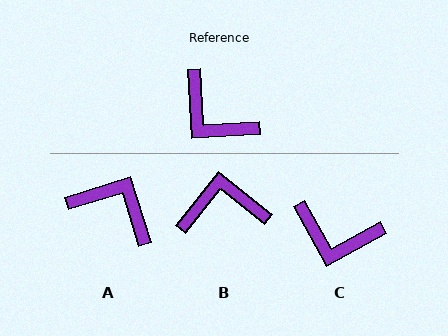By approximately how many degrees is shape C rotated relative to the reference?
Approximately 26 degrees counter-clockwise.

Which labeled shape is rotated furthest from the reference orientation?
A, about 166 degrees away.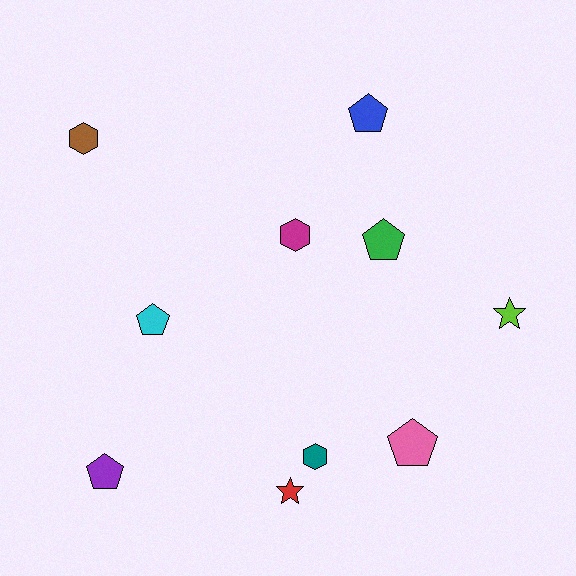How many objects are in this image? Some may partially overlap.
There are 10 objects.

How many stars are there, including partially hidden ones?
There are 2 stars.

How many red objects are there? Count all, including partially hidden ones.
There is 1 red object.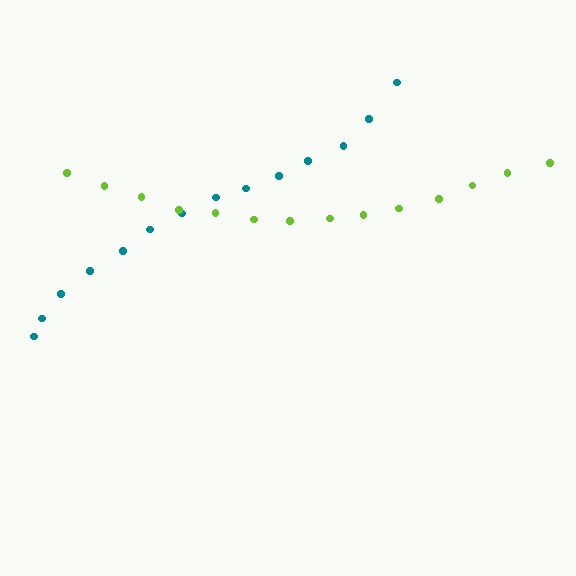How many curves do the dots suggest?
There are 2 distinct paths.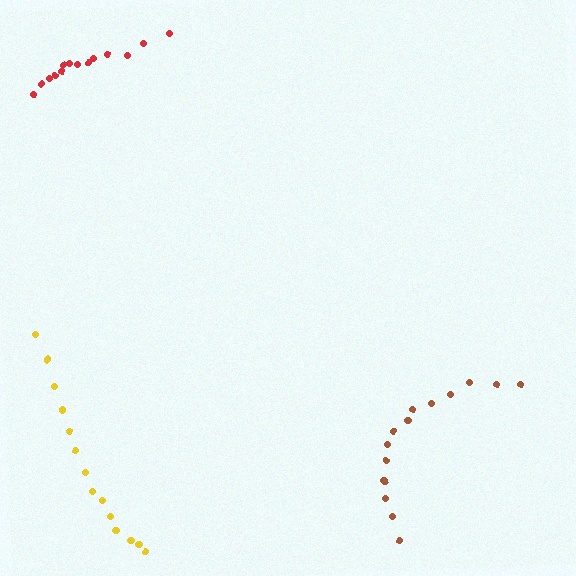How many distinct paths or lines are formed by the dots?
There are 3 distinct paths.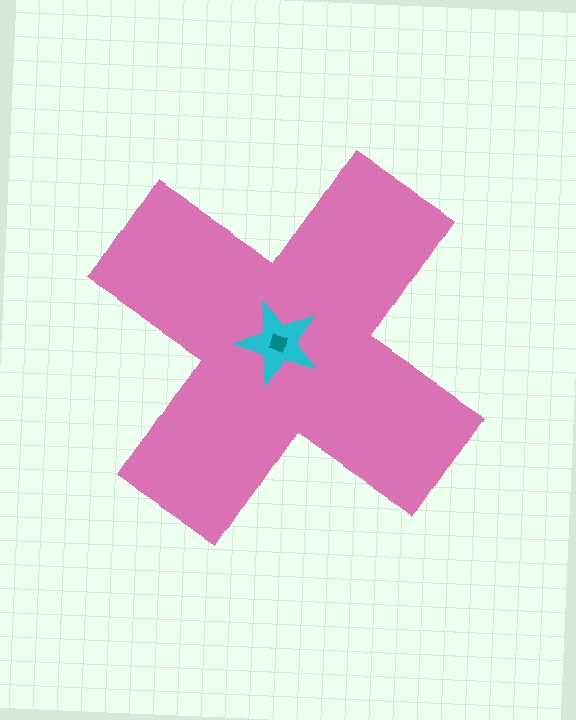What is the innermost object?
The teal diamond.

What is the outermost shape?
The pink cross.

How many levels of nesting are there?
3.